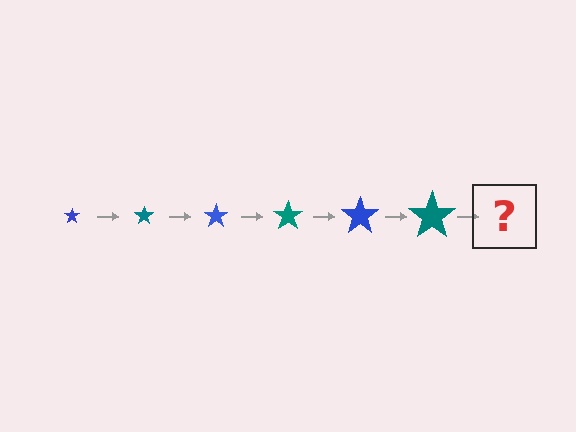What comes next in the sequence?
The next element should be a blue star, larger than the previous one.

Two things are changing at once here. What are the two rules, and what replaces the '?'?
The two rules are that the star grows larger each step and the color cycles through blue and teal. The '?' should be a blue star, larger than the previous one.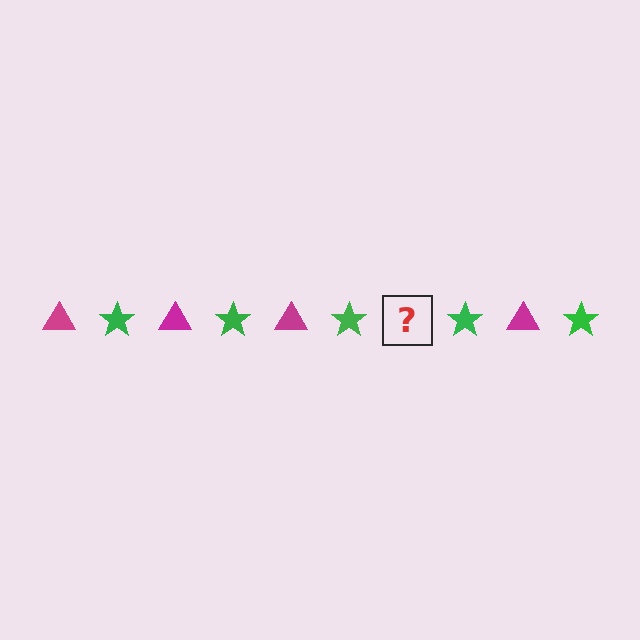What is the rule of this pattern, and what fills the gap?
The rule is that the pattern alternates between magenta triangle and green star. The gap should be filled with a magenta triangle.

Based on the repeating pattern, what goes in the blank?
The blank should be a magenta triangle.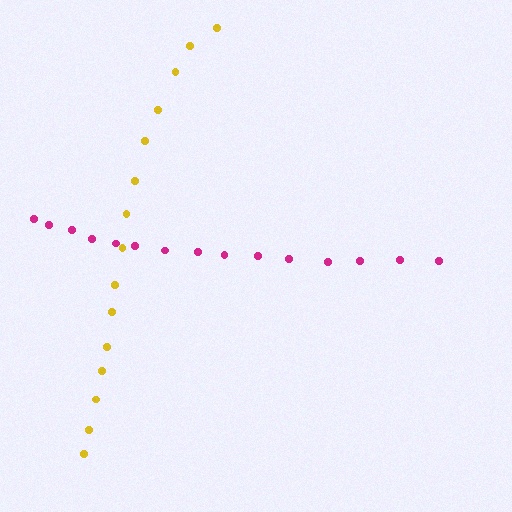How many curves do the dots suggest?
There are 2 distinct paths.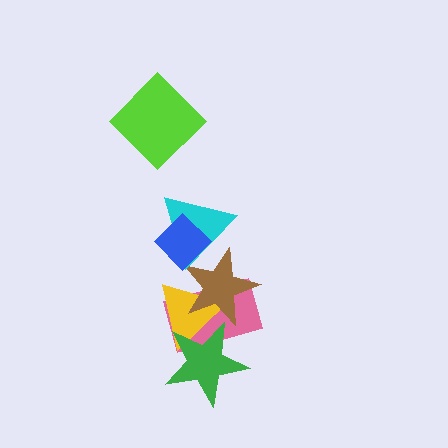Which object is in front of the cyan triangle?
The blue diamond is in front of the cyan triangle.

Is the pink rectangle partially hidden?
Yes, it is partially covered by another shape.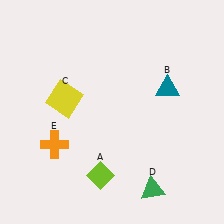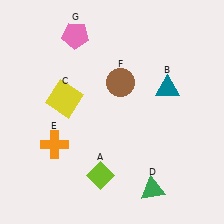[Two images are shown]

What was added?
A brown circle (F), a pink pentagon (G) were added in Image 2.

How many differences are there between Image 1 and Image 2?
There are 2 differences between the two images.